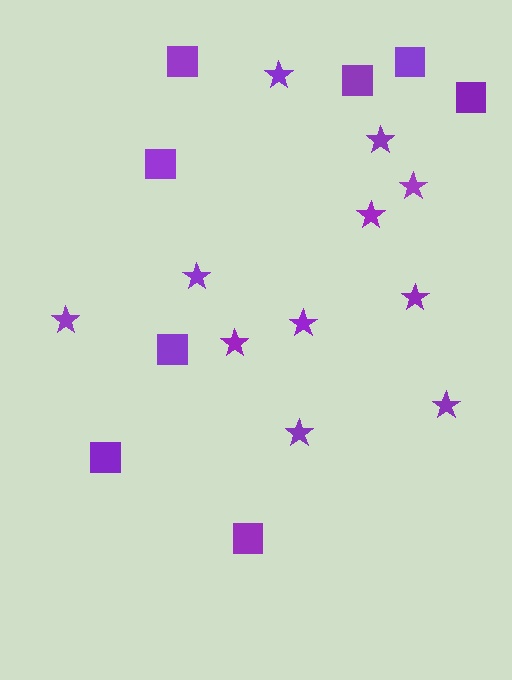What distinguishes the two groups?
There are 2 groups: one group of squares (8) and one group of stars (11).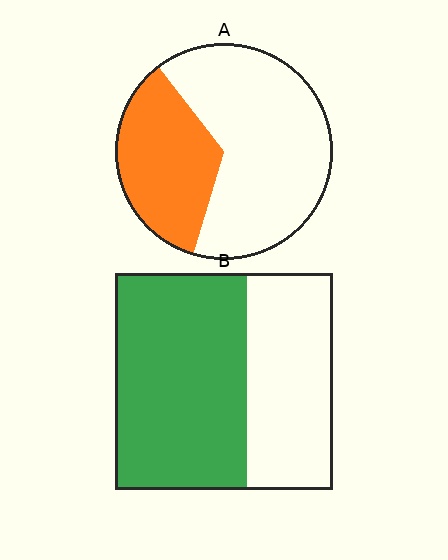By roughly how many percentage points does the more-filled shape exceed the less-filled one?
By roughly 25 percentage points (B over A).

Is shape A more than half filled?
No.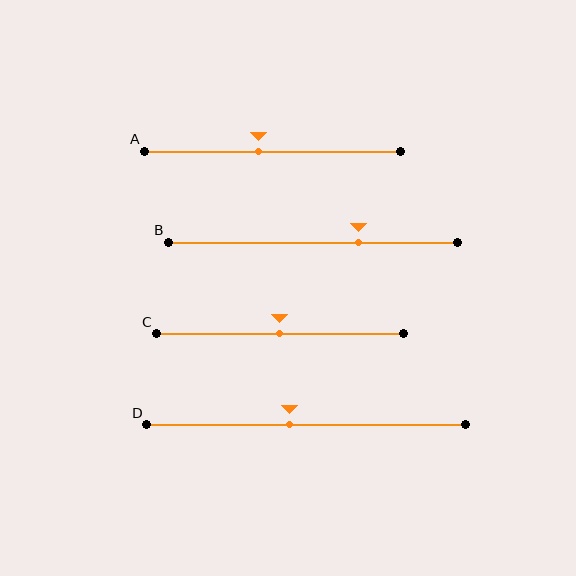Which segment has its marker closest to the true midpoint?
Segment C has its marker closest to the true midpoint.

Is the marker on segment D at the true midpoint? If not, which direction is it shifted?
No, the marker on segment D is shifted to the left by about 5% of the segment length.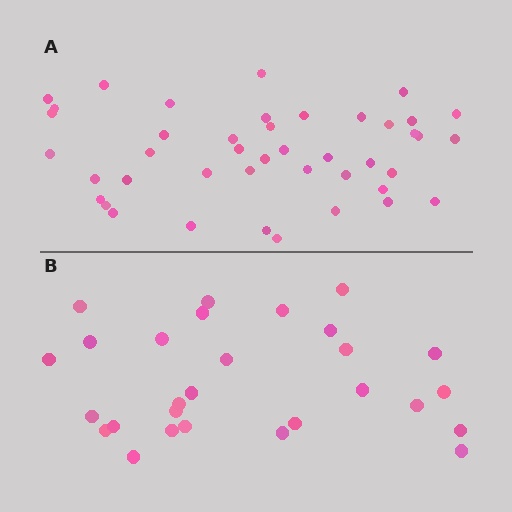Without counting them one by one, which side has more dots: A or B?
Region A (the top region) has more dots.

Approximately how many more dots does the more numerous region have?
Region A has approximately 15 more dots than region B.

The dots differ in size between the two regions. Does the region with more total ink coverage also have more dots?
No. Region B has more total ink coverage because its dots are larger, but region A actually contains more individual dots. Total area can be misleading — the number of items is what matters here.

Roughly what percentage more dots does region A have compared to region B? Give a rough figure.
About 55% more.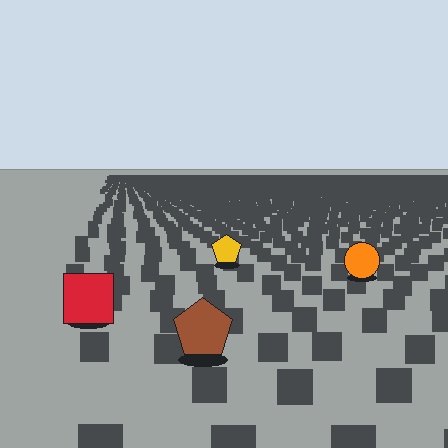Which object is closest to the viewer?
The brown pentagon is closest. The texture marks near it are larger and more spread out.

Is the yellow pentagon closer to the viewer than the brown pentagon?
No. The brown pentagon is closer — you can tell from the texture gradient: the ground texture is coarser near it.